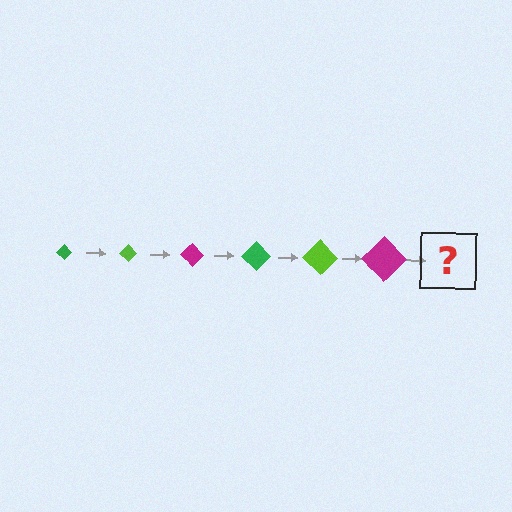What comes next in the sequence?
The next element should be a green diamond, larger than the previous one.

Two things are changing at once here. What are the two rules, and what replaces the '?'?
The two rules are that the diamond grows larger each step and the color cycles through green, lime, and magenta. The '?' should be a green diamond, larger than the previous one.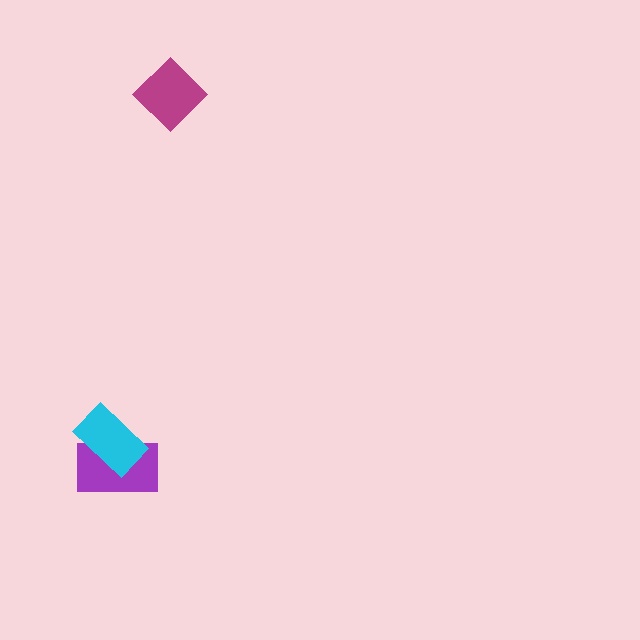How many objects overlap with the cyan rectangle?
1 object overlaps with the cyan rectangle.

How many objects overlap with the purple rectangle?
1 object overlaps with the purple rectangle.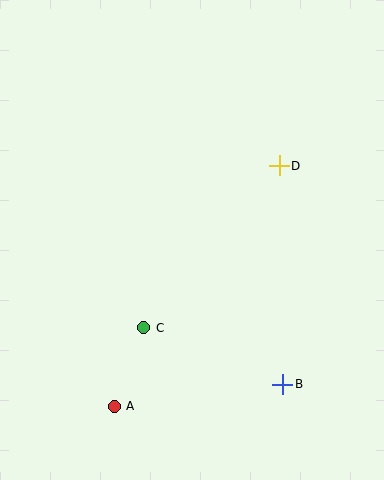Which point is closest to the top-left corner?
Point D is closest to the top-left corner.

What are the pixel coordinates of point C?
Point C is at (144, 328).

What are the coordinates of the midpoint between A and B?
The midpoint between A and B is at (198, 395).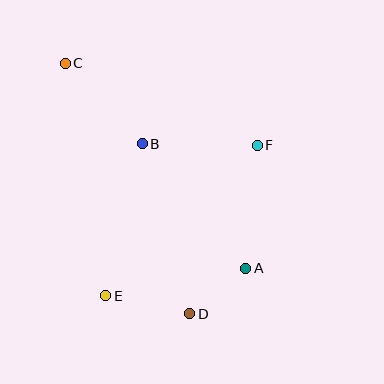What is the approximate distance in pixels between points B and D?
The distance between B and D is approximately 177 pixels.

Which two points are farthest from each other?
Points C and D are farthest from each other.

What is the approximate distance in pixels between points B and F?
The distance between B and F is approximately 115 pixels.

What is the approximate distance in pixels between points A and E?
The distance between A and E is approximately 143 pixels.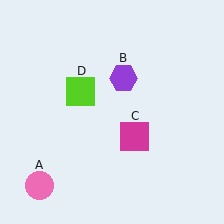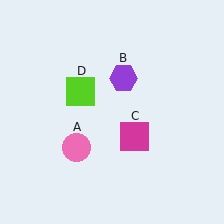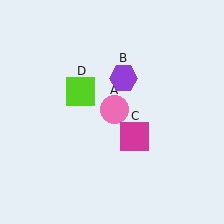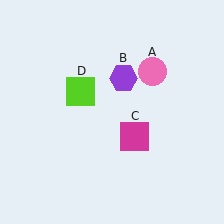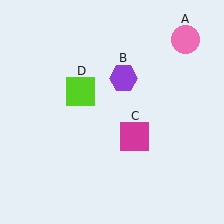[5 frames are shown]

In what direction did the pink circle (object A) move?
The pink circle (object A) moved up and to the right.